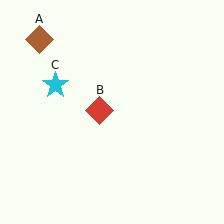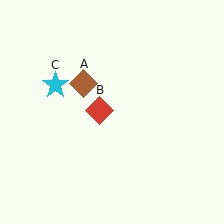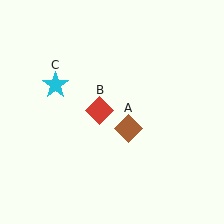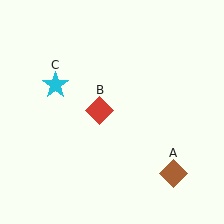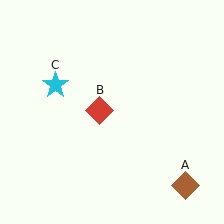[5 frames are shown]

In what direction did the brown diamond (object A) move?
The brown diamond (object A) moved down and to the right.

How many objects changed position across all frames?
1 object changed position: brown diamond (object A).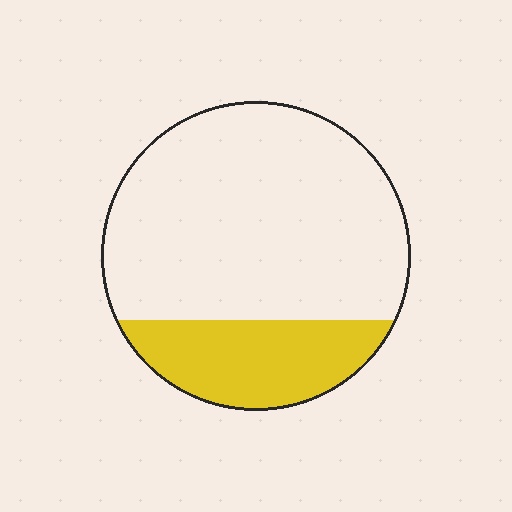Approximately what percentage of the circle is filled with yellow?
Approximately 25%.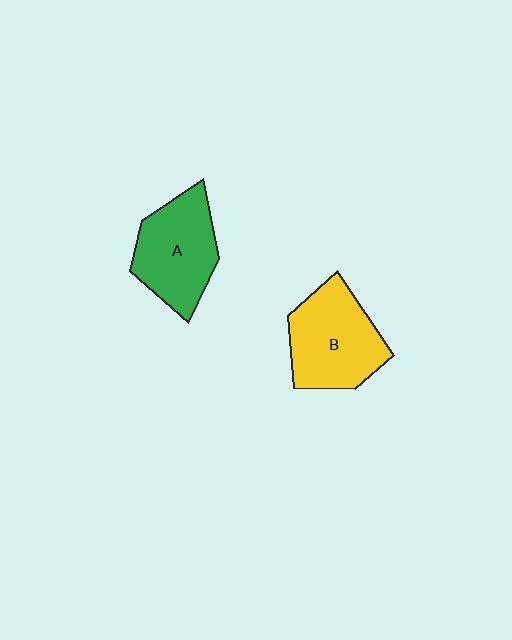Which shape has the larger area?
Shape B (yellow).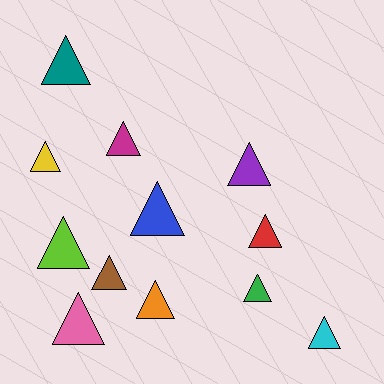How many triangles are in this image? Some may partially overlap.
There are 12 triangles.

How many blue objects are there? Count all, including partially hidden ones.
There is 1 blue object.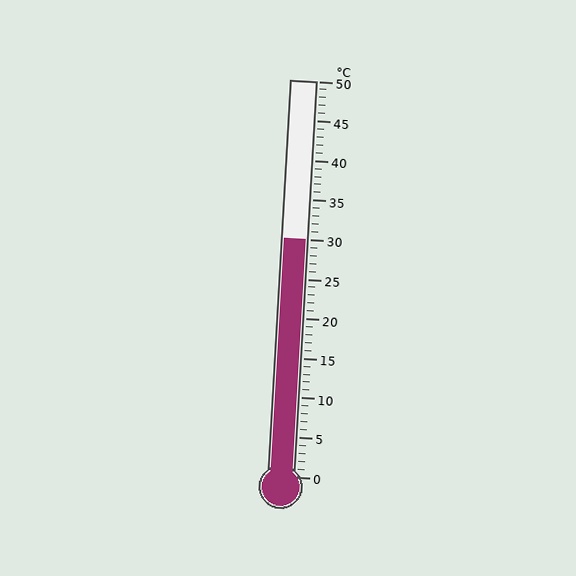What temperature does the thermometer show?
The thermometer shows approximately 30°C.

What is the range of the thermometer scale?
The thermometer scale ranges from 0°C to 50°C.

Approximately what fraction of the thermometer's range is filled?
The thermometer is filled to approximately 60% of its range.